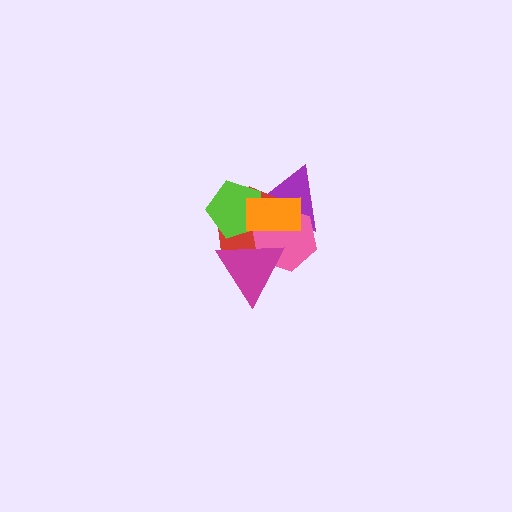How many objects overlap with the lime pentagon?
5 objects overlap with the lime pentagon.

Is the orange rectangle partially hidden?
Yes, it is partially covered by another shape.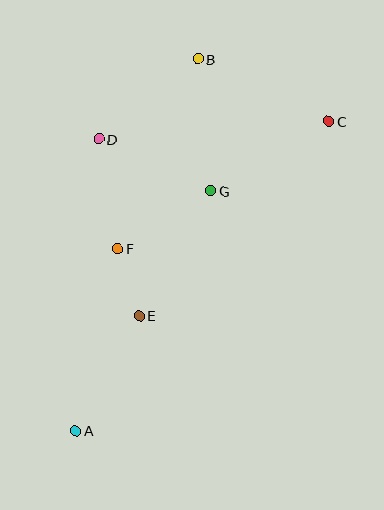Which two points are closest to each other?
Points E and F are closest to each other.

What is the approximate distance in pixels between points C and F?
The distance between C and F is approximately 246 pixels.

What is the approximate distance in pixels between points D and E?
The distance between D and E is approximately 182 pixels.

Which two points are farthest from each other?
Points A and C are farthest from each other.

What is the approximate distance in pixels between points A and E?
The distance between A and E is approximately 131 pixels.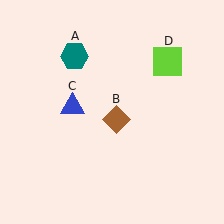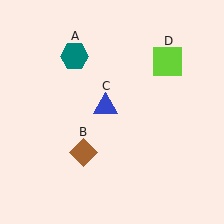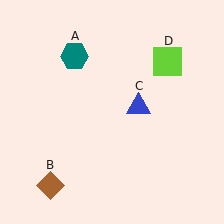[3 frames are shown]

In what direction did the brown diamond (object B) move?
The brown diamond (object B) moved down and to the left.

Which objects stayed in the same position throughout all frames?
Teal hexagon (object A) and lime square (object D) remained stationary.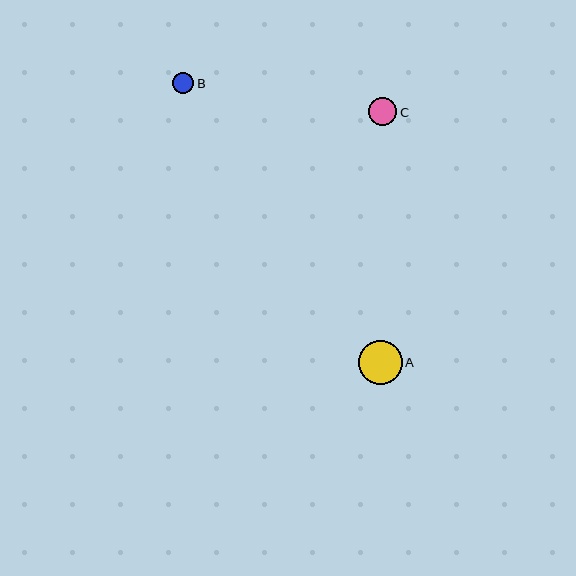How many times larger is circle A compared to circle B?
Circle A is approximately 2.0 times the size of circle B.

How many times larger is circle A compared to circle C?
Circle A is approximately 1.5 times the size of circle C.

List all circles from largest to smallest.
From largest to smallest: A, C, B.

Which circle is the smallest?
Circle B is the smallest with a size of approximately 22 pixels.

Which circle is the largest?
Circle A is the largest with a size of approximately 43 pixels.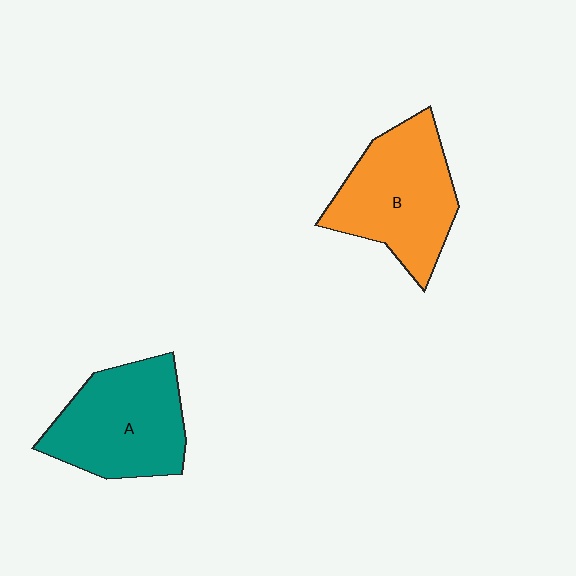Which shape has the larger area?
Shape B (orange).